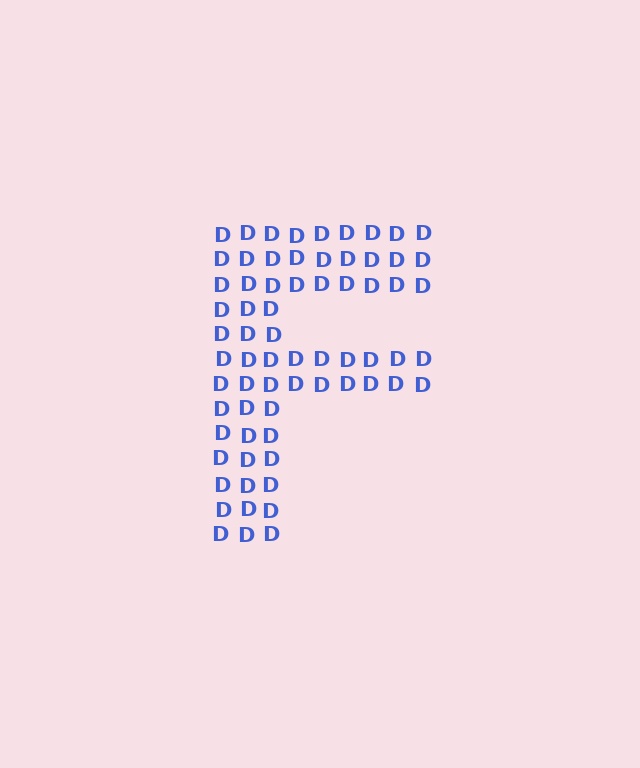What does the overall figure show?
The overall figure shows the letter F.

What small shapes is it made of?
It is made of small letter D's.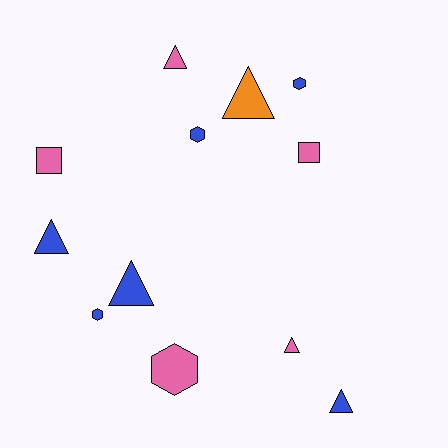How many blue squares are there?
There are no blue squares.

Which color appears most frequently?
Blue, with 6 objects.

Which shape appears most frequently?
Triangle, with 6 objects.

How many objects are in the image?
There are 12 objects.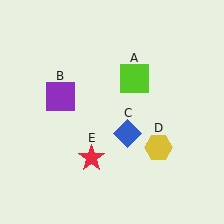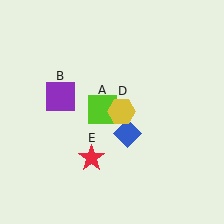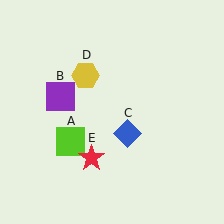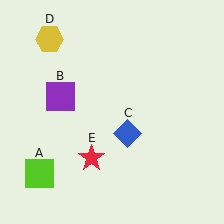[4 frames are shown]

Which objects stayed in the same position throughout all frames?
Purple square (object B) and blue diamond (object C) and red star (object E) remained stationary.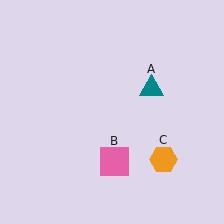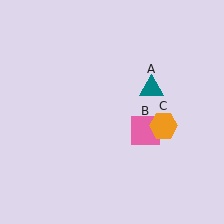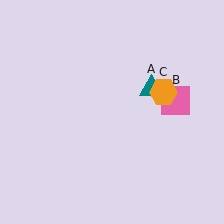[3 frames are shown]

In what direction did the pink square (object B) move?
The pink square (object B) moved up and to the right.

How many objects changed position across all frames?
2 objects changed position: pink square (object B), orange hexagon (object C).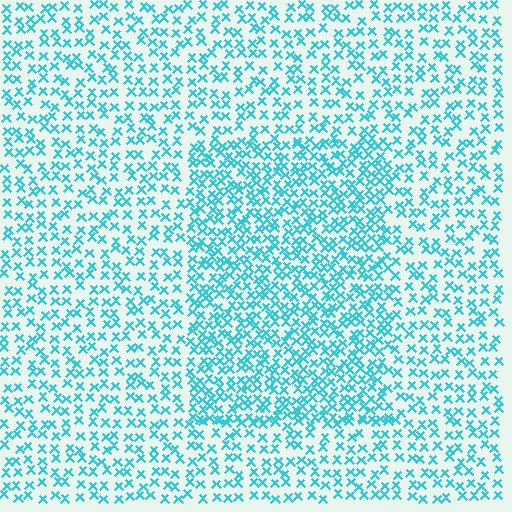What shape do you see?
I see a rectangle.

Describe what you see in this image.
The image contains small cyan elements arranged at two different densities. A rectangle-shaped region is visible where the elements are more densely packed than the surrounding area.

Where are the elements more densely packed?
The elements are more densely packed inside the rectangle boundary.